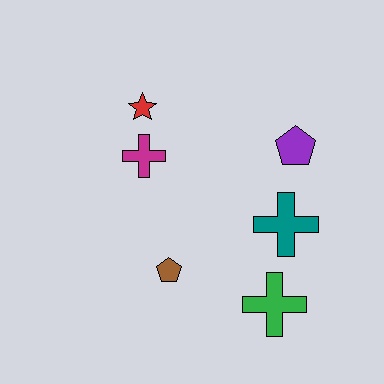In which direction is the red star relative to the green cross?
The red star is above the green cross.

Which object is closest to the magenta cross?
The red star is closest to the magenta cross.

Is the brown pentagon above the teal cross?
No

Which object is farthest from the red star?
The green cross is farthest from the red star.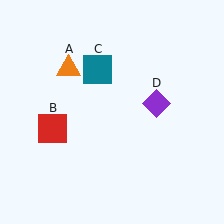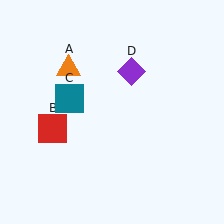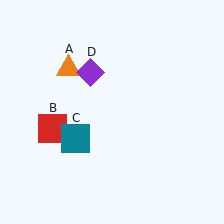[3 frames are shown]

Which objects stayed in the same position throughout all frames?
Orange triangle (object A) and red square (object B) remained stationary.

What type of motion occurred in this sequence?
The teal square (object C), purple diamond (object D) rotated counterclockwise around the center of the scene.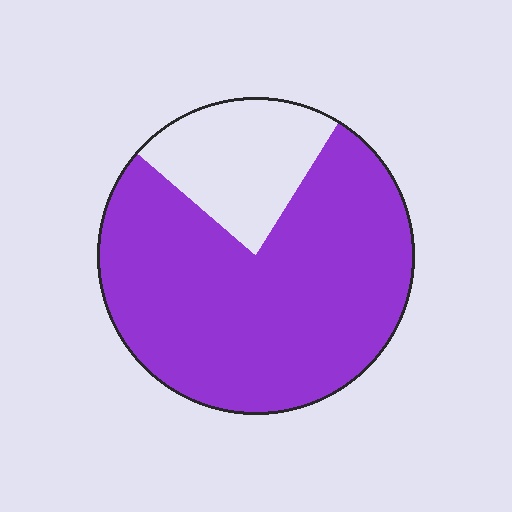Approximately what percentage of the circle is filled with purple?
Approximately 80%.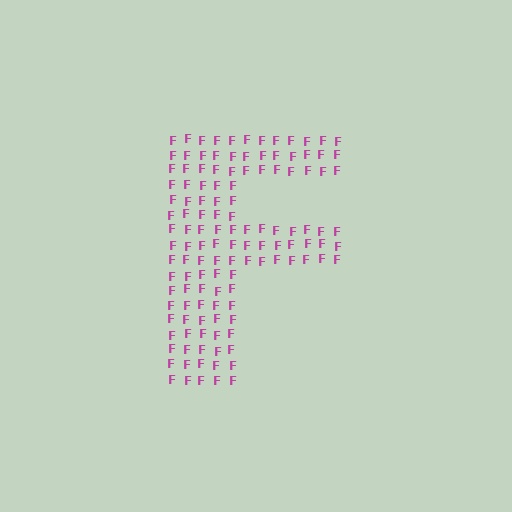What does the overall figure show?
The overall figure shows the letter F.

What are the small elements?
The small elements are letter F's.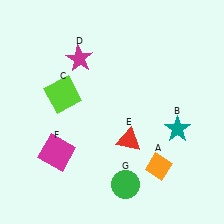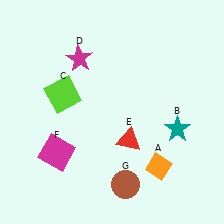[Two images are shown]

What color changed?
The circle (G) changed from green in Image 1 to brown in Image 2.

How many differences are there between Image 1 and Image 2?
There is 1 difference between the two images.